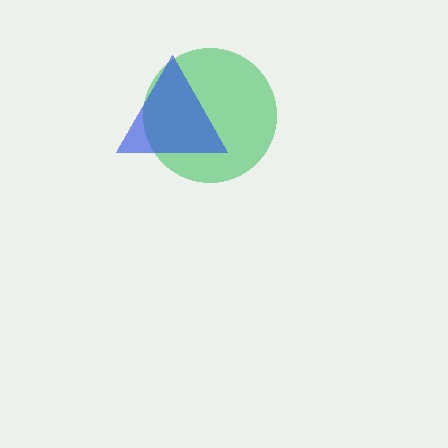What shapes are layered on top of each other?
The layered shapes are: a green circle, a blue triangle.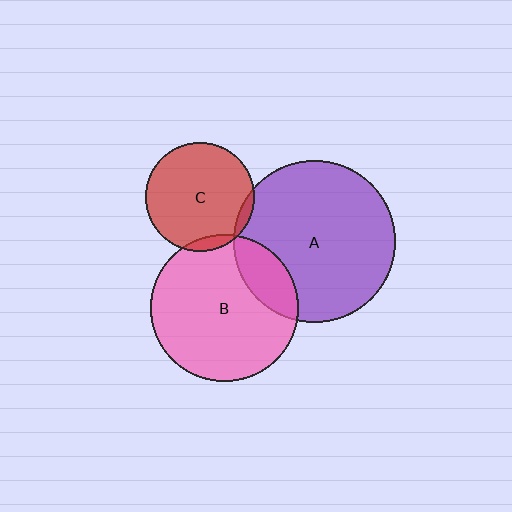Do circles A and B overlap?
Yes.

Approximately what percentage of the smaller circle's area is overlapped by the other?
Approximately 20%.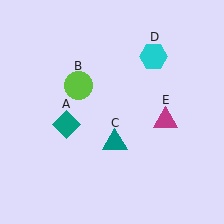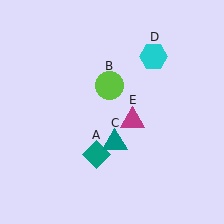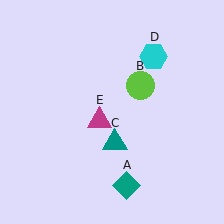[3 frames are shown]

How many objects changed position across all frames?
3 objects changed position: teal diamond (object A), lime circle (object B), magenta triangle (object E).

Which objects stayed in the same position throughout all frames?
Teal triangle (object C) and cyan hexagon (object D) remained stationary.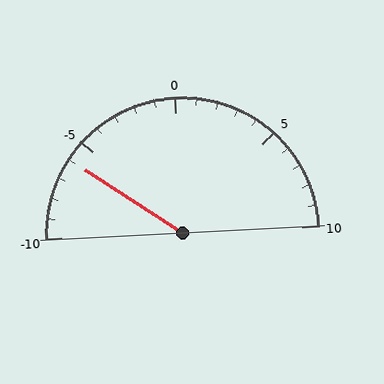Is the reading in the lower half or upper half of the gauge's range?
The reading is in the lower half of the range (-10 to 10).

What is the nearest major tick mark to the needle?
The nearest major tick mark is -5.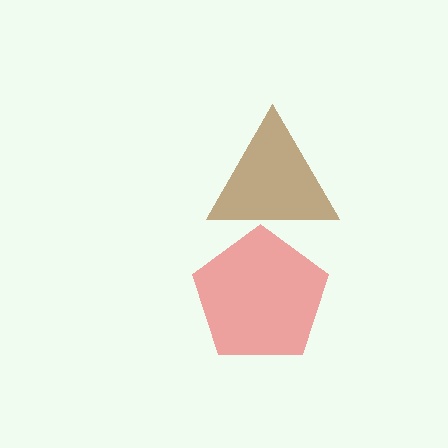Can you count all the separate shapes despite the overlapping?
Yes, there are 2 separate shapes.